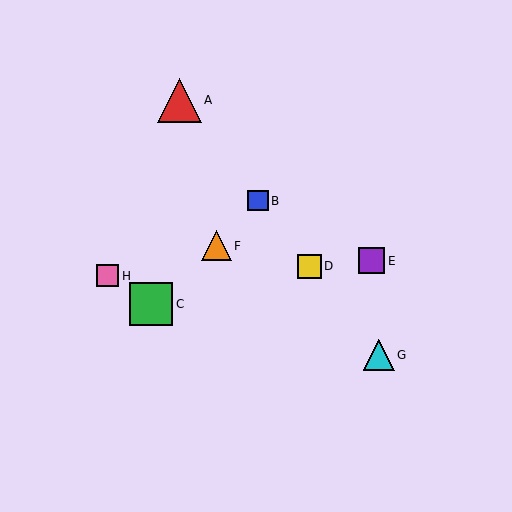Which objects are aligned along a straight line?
Objects A, B, D, G are aligned along a straight line.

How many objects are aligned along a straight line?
4 objects (A, B, D, G) are aligned along a straight line.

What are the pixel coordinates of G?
Object G is at (379, 355).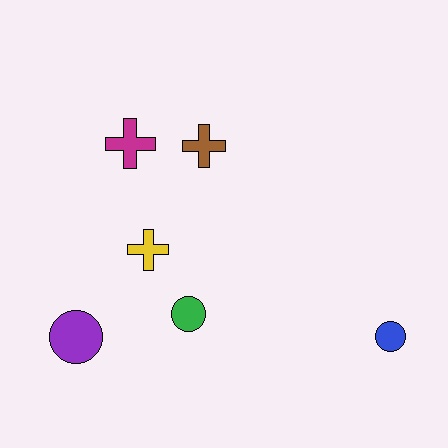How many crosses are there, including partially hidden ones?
There are 3 crosses.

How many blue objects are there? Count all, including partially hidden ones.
There is 1 blue object.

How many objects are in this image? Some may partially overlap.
There are 6 objects.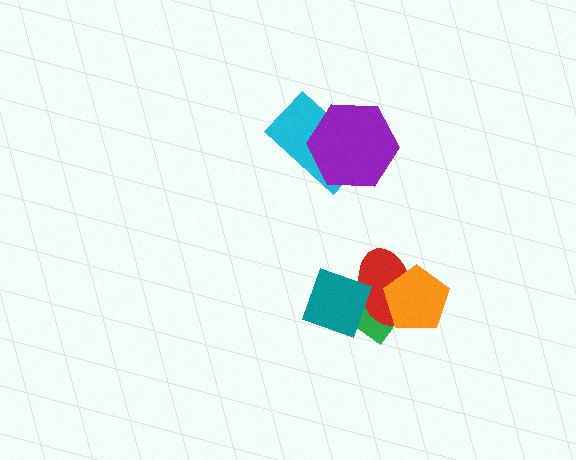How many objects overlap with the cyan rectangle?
1 object overlaps with the cyan rectangle.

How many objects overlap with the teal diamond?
2 objects overlap with the teal diamond.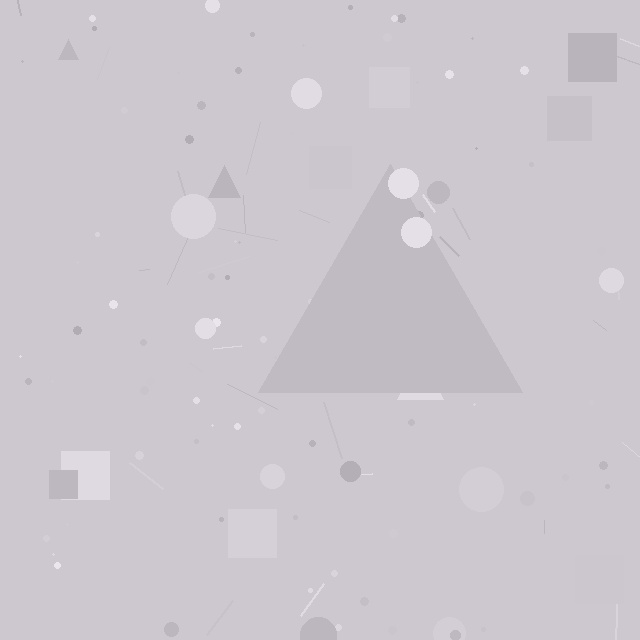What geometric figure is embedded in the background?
A triangle is embedded in the background.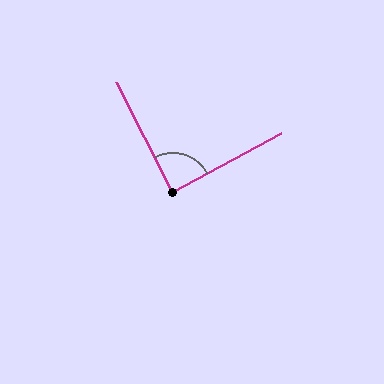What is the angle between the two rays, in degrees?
Approximately 88 degrees.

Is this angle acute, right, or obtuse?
It is approximately a right angle.